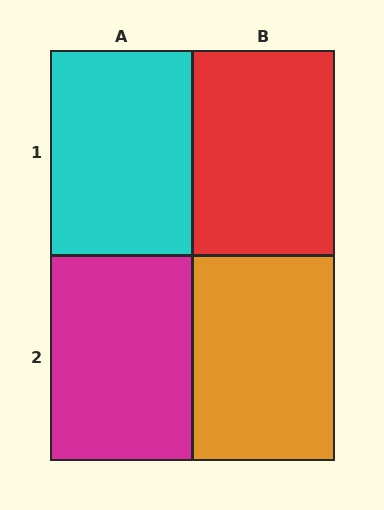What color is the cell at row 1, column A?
Cyan.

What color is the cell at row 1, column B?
Red.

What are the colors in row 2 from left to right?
Magenta, orange.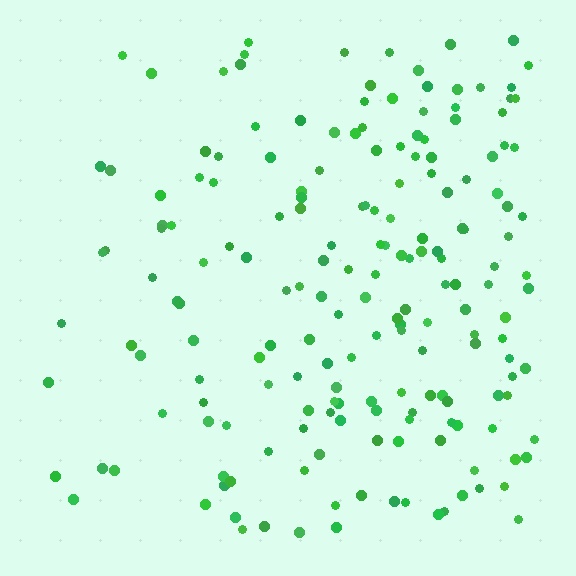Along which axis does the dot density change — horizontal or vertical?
Horizontal.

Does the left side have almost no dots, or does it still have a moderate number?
Still a moderate number, just noticeably fewer than the right.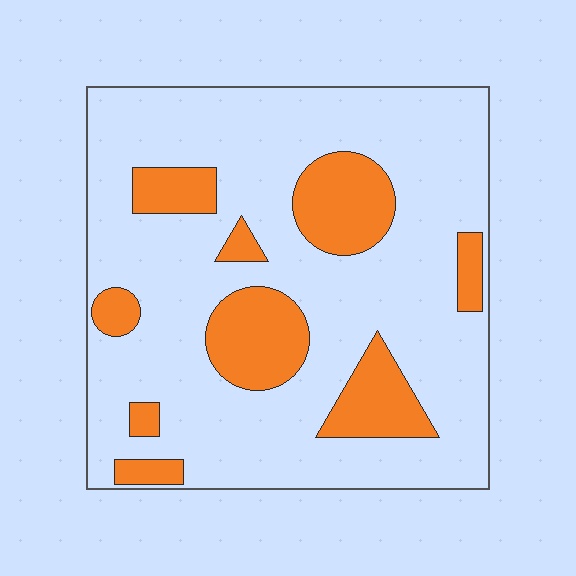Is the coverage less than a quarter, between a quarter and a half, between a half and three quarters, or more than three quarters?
Less than a quarter.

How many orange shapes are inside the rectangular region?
9.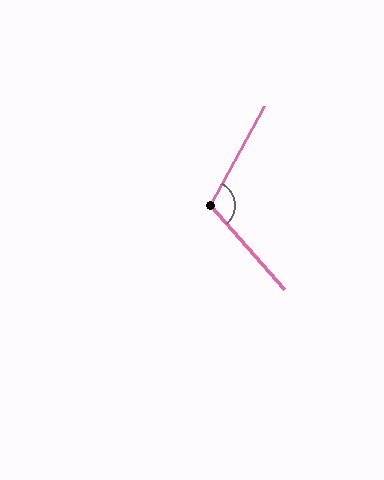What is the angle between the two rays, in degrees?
Approximately 110 degrees.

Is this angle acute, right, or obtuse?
It is obtuse.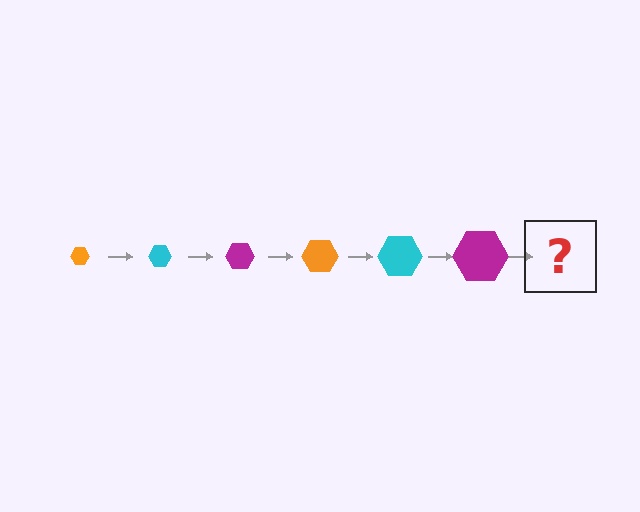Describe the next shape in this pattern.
It should be an orange hexagon, larger than the previous one.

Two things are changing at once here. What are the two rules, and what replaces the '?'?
The two rules are that the hexagon grows larger each step and the color cycles through orange, cyan, and magenta. The '?' should be an orange hexagon, larger than the previous one.